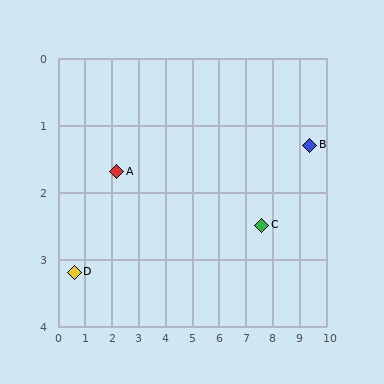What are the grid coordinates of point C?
Point C is at approximately (7.6, 2.5).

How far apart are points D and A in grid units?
Points D and A are about 2.2 grid units apart.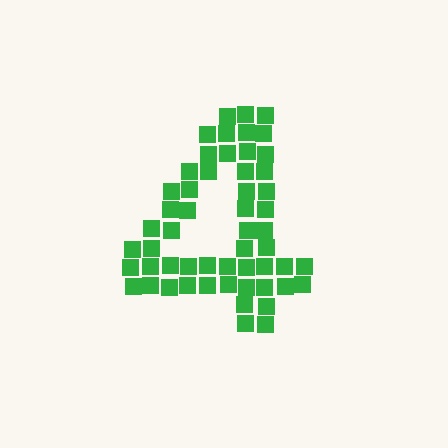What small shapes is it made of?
It is made of small squares.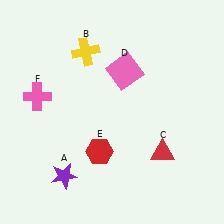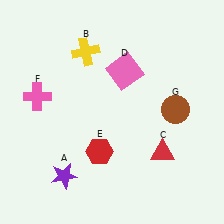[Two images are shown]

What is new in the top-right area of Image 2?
A brown circle (G) was added in the top-right area of Image 2.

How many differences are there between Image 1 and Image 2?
There is 1 difference between the two images.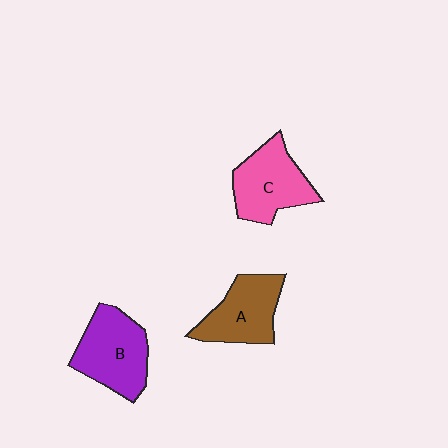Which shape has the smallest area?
Shape A (brown).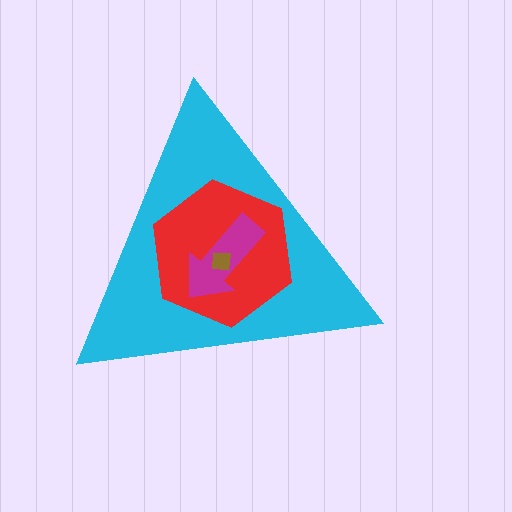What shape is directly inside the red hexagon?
The magenta arrow.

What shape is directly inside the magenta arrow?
The brown square.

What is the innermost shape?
The brown square.